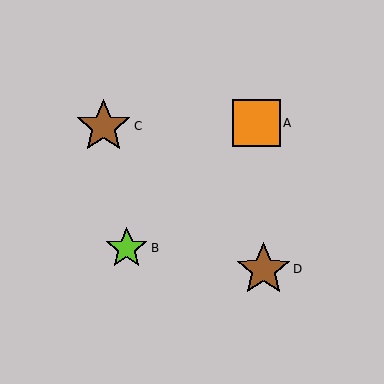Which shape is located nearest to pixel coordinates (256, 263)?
The brown star (labeled D) at (263, 269) is nearest to that location.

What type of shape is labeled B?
Shape B is a lime star.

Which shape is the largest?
The brown star (labeled C) is the largest.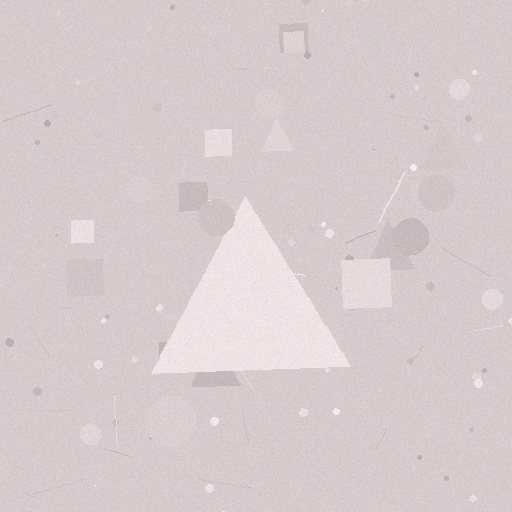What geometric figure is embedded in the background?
A triangle is embedded in the background.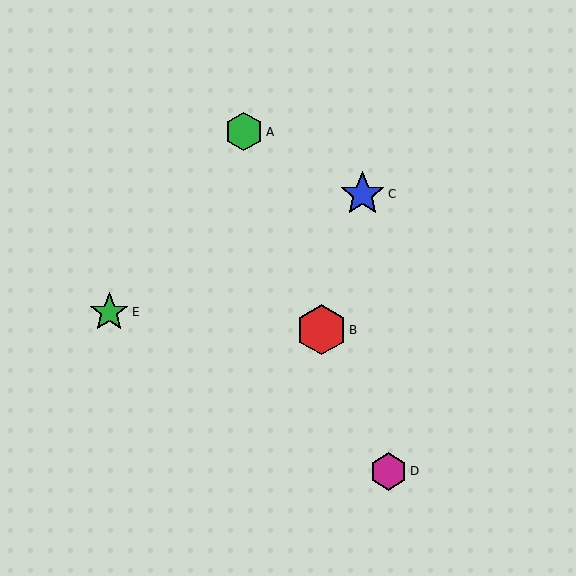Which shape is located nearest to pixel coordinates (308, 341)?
The red hexagon (labeled B) at (321, 330) is nearest to that location.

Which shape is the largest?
The red hexagon (labeled B) is the largest.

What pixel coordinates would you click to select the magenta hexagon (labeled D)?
Click at (389, 472) to select the magenta hexagon D.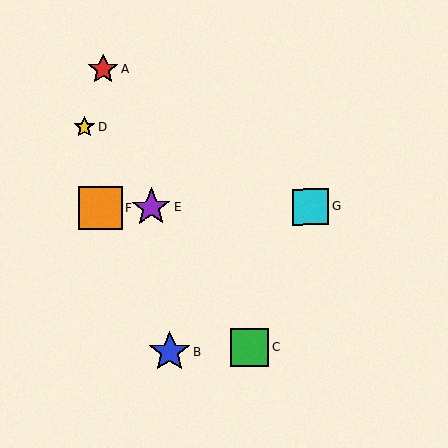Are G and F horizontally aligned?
Yes, both are at y≈207.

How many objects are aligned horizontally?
3 objects (E, F, G) are aligned horizontally.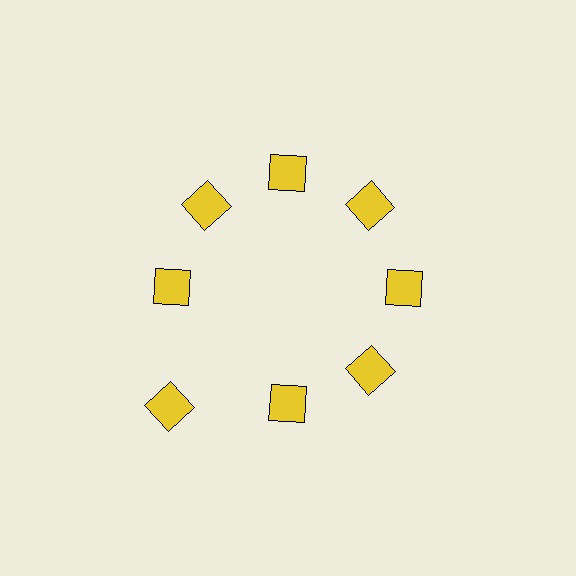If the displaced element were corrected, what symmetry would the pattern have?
It would have 8-fold rotational symmetry — the pattern would map onto itself every 45 degrees.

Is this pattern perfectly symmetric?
No. The 8 yellow squares are arranged in a ring, but one element near the 8 o'clock position is pushed outward from the center, breaking the 8-fold rotational symmetry.